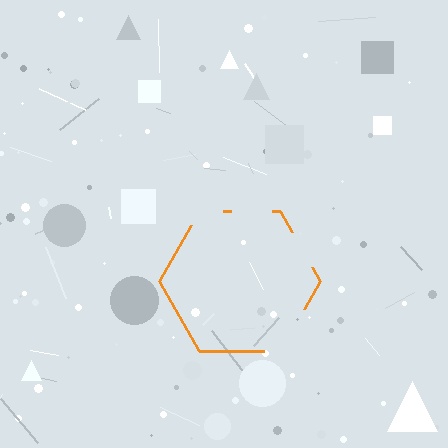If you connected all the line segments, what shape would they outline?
They would outline a hexagon.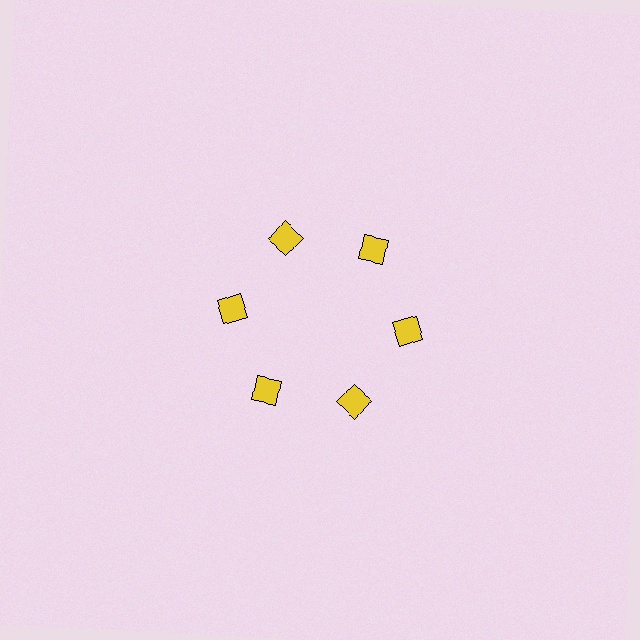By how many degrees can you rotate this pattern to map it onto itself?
The pattern maps onto itself every 60 degrees of rotation.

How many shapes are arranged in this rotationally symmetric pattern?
There are 6 shapes, arranged in 6 groups of 1.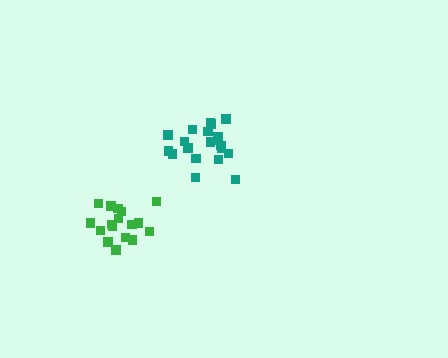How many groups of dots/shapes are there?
There are 2 groups.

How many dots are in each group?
Group 1: 17 dots, Group 2: 20 dots (37 total).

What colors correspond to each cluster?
The clusters are colored: green, teal.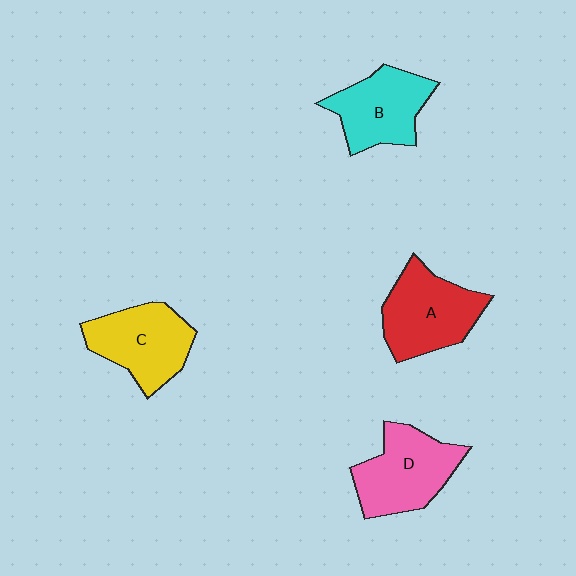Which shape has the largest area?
Shape A (red).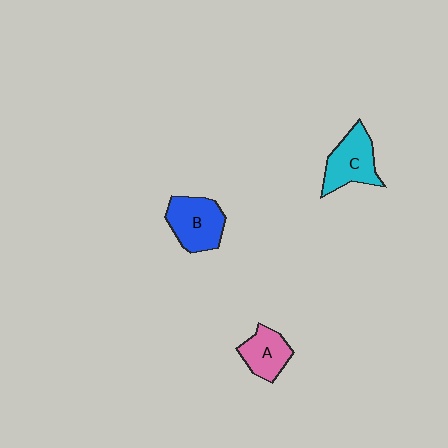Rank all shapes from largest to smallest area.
From largest to smallest: B (blue), C (cyan), A (pink).